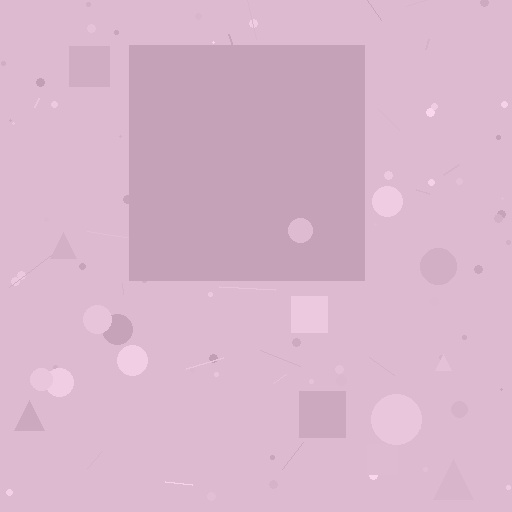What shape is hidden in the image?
A square is hidden in the image.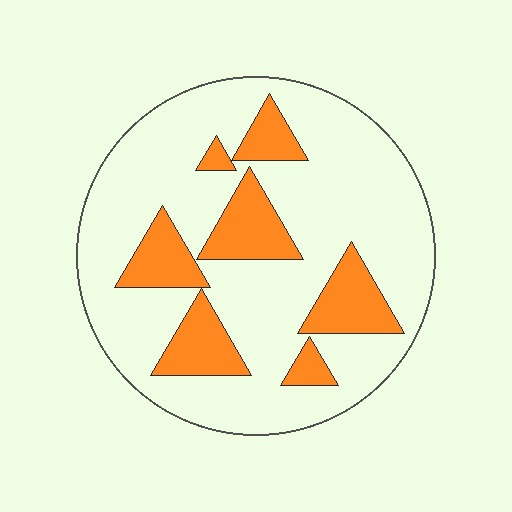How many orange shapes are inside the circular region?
7.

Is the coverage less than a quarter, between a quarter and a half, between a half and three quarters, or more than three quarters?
Less than a quarter.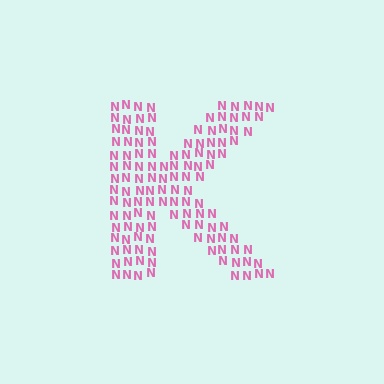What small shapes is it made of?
It is made of small letter N's.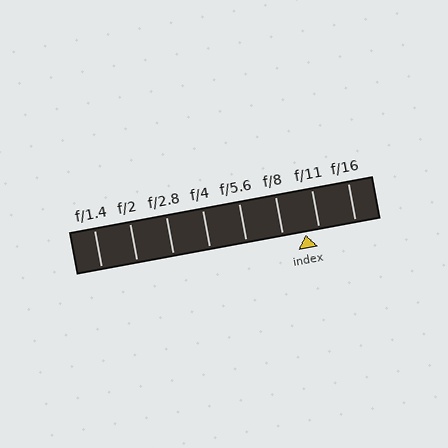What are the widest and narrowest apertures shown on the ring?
The widest aperture shown is f/1.4 and the narrowest is f/16.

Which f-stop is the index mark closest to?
The index mark is closest to f/11.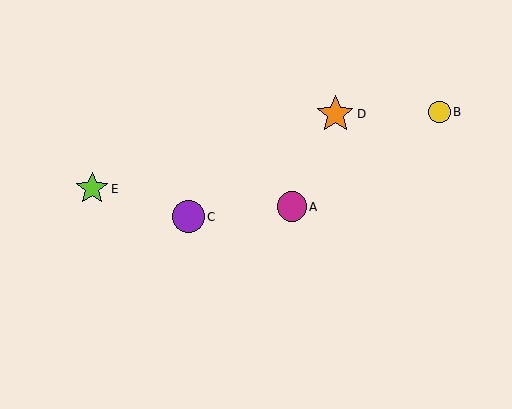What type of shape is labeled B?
Shape B is a yellow circle.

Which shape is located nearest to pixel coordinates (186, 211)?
The purple circle (labeled C) at (188, 217) is nearest to that location.